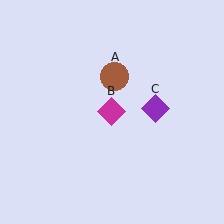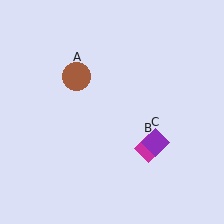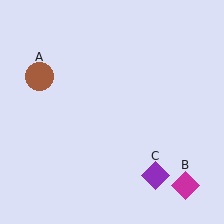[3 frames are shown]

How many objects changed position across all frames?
3 objects changed position: brown circle (object A), magenta diamond (object B), purple diamond (object C).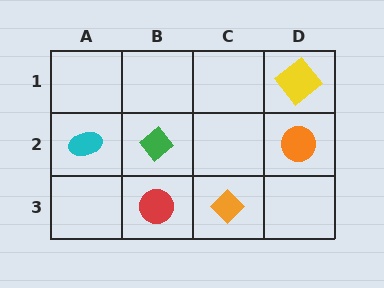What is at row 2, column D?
An orange circle.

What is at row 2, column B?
A green diamond.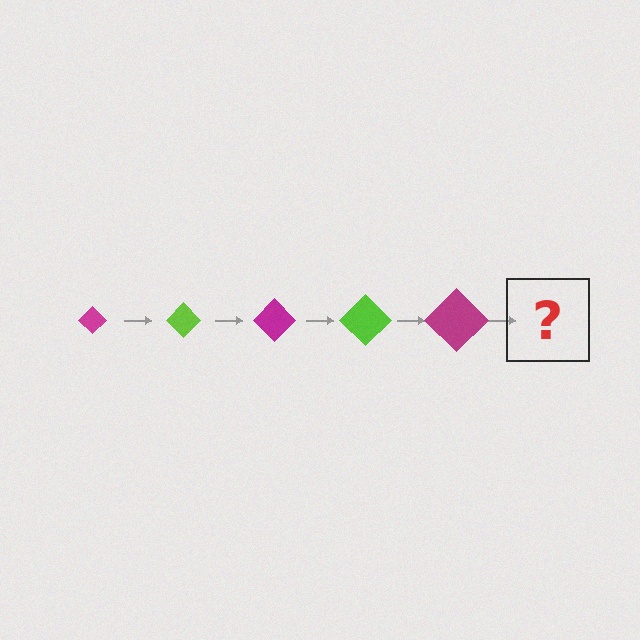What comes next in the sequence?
The next element should be a lime diamond, larger than the previous one.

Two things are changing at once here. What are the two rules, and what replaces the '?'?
The two rules are that the diamond grows larger each step and the color cycles through magenta and lime. The '?' should be a lime diamond, larger than the previous one.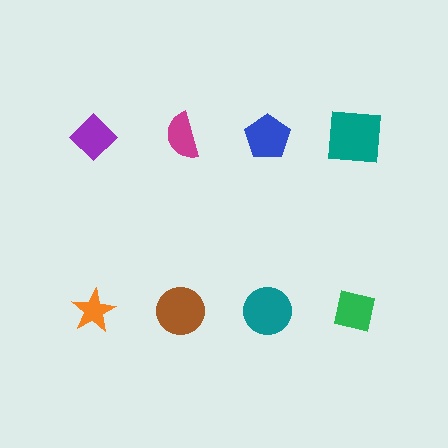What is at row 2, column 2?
A brown circle.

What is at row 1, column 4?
A teal square.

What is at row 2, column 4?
A green square.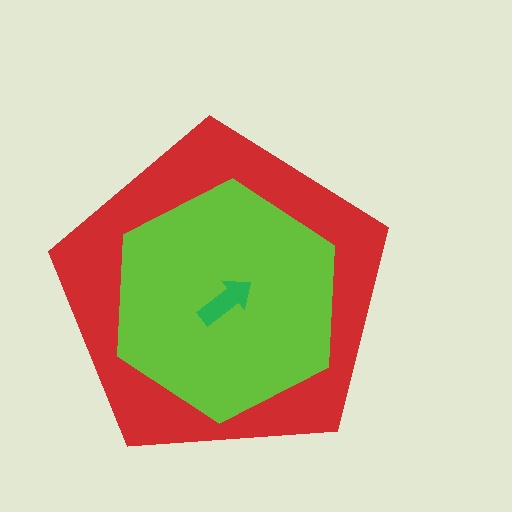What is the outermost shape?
The red pentagon.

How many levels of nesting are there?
3.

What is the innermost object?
The green arrow.